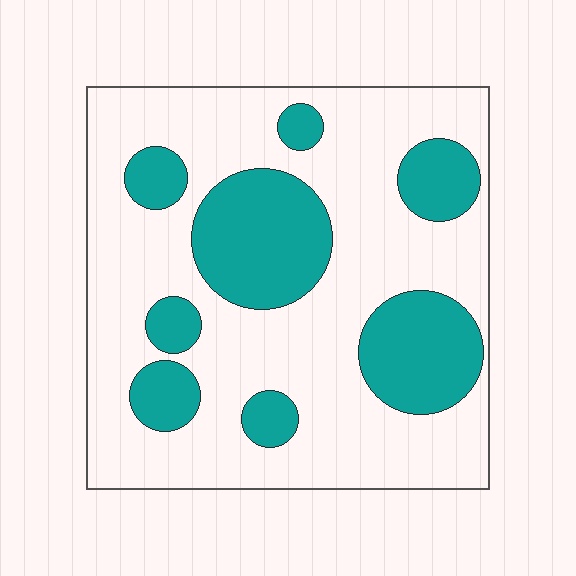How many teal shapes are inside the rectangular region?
8.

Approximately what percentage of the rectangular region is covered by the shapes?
Approximately 30%.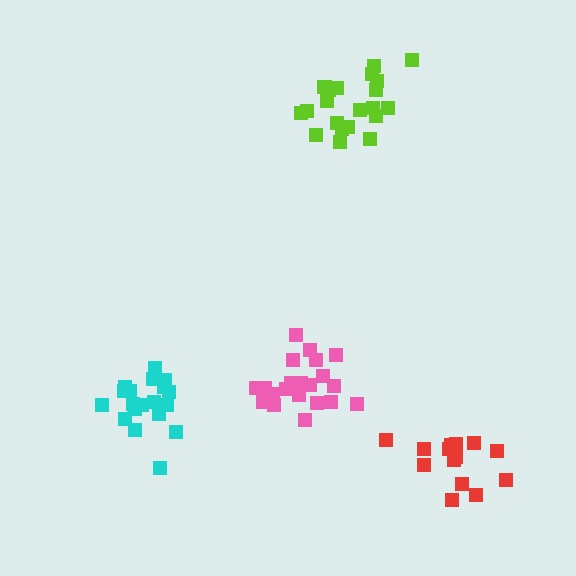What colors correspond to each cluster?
The clusters are colored: pink, red, lime, cyan.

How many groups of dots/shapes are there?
There are 4 groups.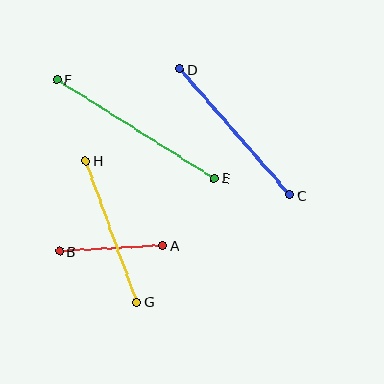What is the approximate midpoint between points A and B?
The midpoint is at approximately (111, 248) pixels.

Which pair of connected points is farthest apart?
Points E and F are farthest apart.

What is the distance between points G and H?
The distance is approximately 151 pixels.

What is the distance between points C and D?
The distance is approximately 167 pixels.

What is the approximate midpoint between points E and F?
The midpoint is at approximately (136, 129) pixels.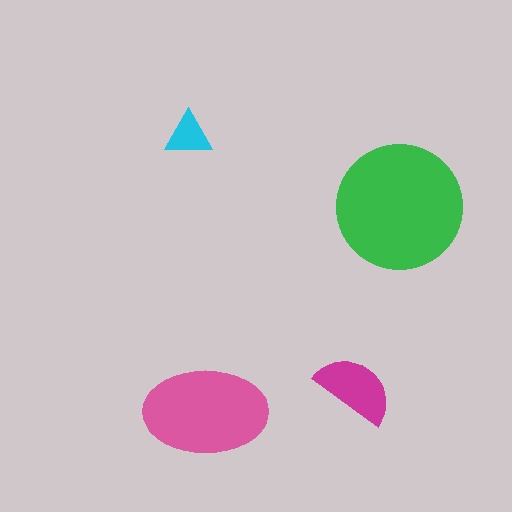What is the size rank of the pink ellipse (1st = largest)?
2nd.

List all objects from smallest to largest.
The cyan triangle, the magenta semicircle, the pink ellipse, the green circle.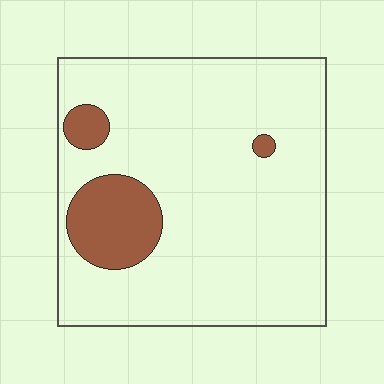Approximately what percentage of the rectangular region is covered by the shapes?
Approximately 15%.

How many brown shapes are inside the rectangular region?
3.